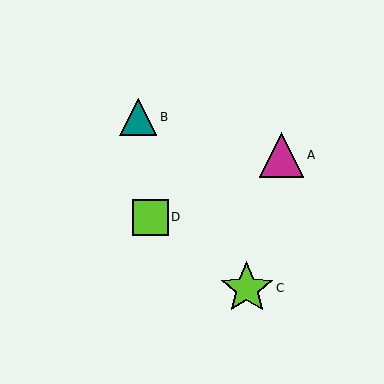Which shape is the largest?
The lime star (labeled C) is the largest.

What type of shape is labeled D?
Shape D is a lime square.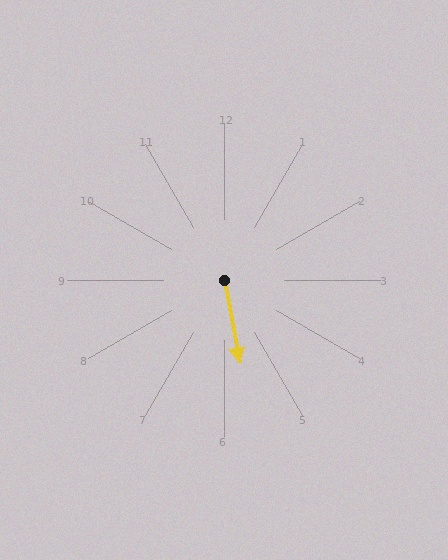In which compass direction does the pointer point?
South.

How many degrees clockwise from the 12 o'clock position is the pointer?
Approximately 169 degrees.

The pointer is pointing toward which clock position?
Roughly 6 o'clock.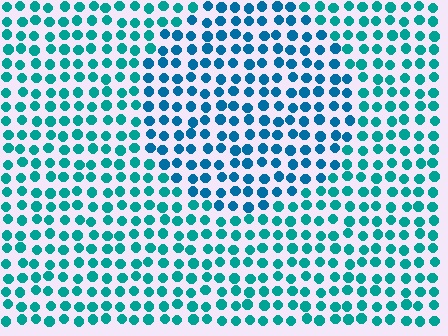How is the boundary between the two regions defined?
The boundary is defined purely by a slight shift in hue (about 25 degrees). Spacing, size, and orientation are identical on both sides.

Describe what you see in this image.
The image is filled with small teal elements in a uniform arrangement. A circle-shaped region is visible where the elements are tinted to a slightly different hue, forming a subtle color boundary.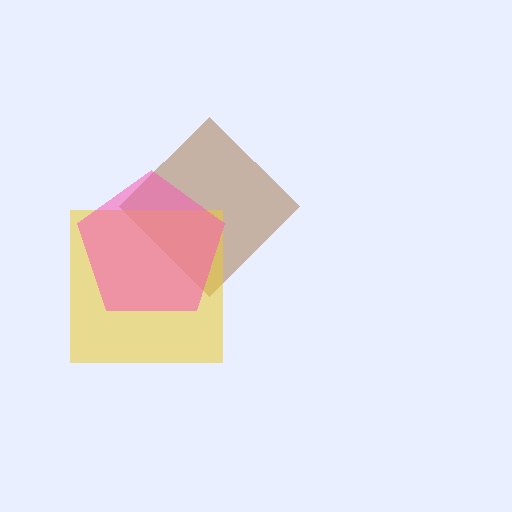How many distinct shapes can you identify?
There are 3 distinct shapes: a brown diamond, a yellow square, a pink pentagon.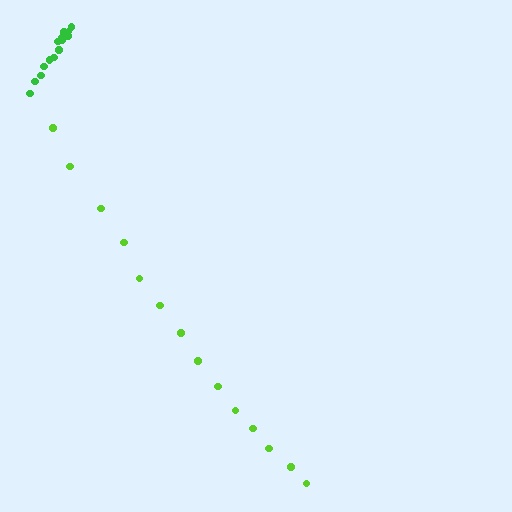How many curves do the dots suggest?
There are 2 distinct paths.